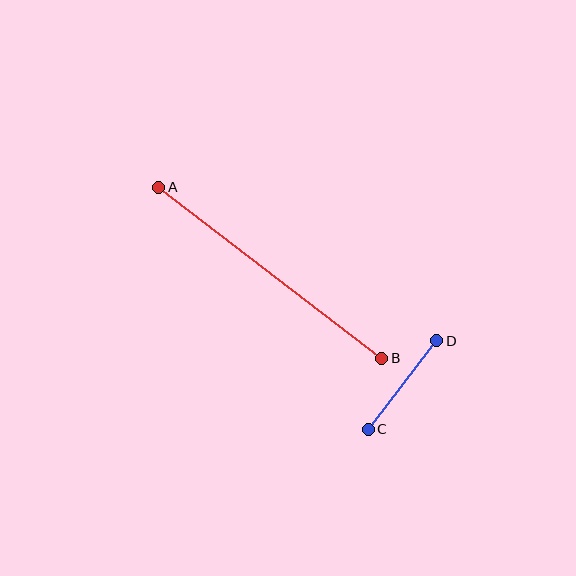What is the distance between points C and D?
The distance is approximately 112 pixels.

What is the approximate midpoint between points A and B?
The midpoint is at approximately (270, 273) pixels.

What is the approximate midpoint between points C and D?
The midpoint is at approximately (403, 385) pixels.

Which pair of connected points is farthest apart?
Points A and B are farthest apart.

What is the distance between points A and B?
The distance is approximately 281 pixels.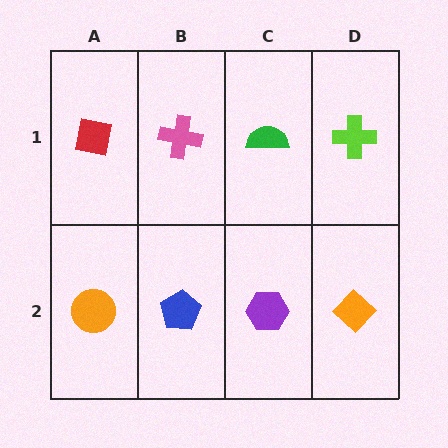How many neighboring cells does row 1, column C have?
3.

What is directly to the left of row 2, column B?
An orange circle.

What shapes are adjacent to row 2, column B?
A pink cross (row 1, column B), an orange circle (row 2, column A), a purple hexagon (row 2, column C).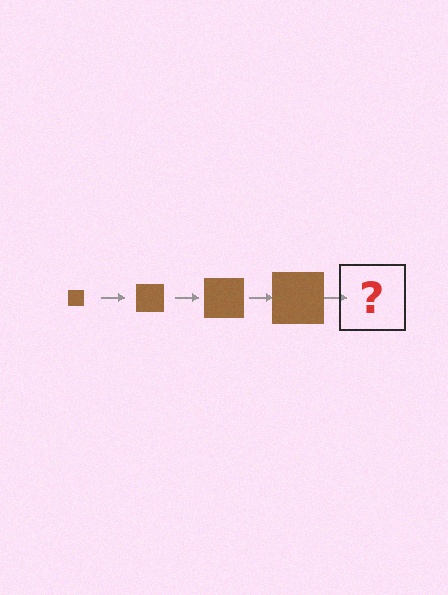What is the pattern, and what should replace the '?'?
The pattern is that the square gets progressively larger each step. The '?' should be a brown square, larger than the previous one.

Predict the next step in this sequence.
The next step is a brown square, larger than the previous one.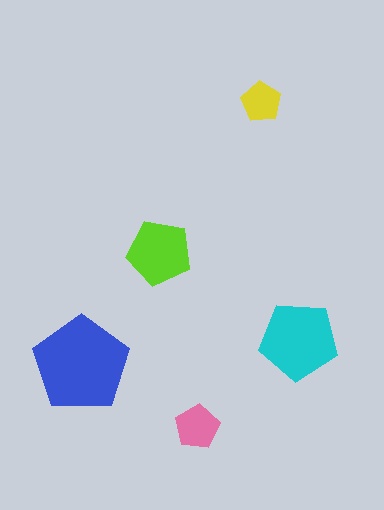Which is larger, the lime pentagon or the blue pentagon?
The blue one.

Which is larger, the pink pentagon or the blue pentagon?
The blue one.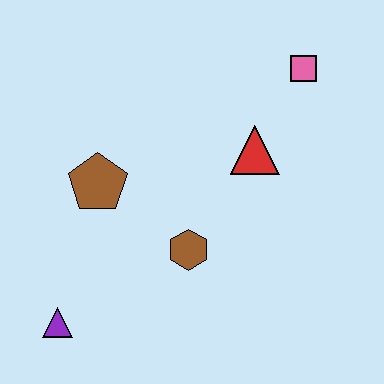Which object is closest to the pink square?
The red triangle is closest to the pink square.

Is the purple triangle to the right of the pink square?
No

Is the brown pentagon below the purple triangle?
No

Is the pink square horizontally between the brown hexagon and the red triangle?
No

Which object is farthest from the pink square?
The purple triangle is farthest from the pink square.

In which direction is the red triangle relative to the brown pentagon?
The red triangle is to the right of the brown pentagon.